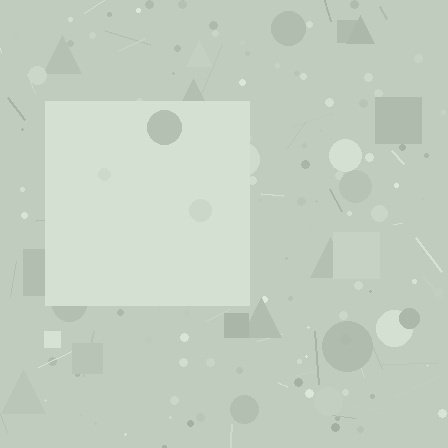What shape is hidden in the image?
A square is hidden in the image.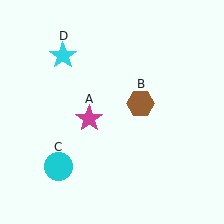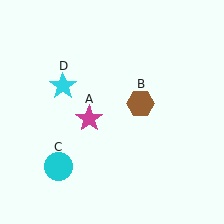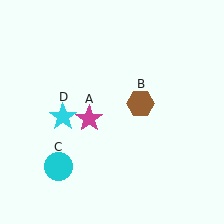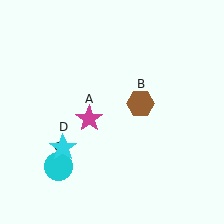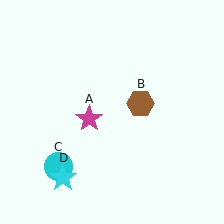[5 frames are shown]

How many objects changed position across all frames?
1 object changed position: cyan star (object D).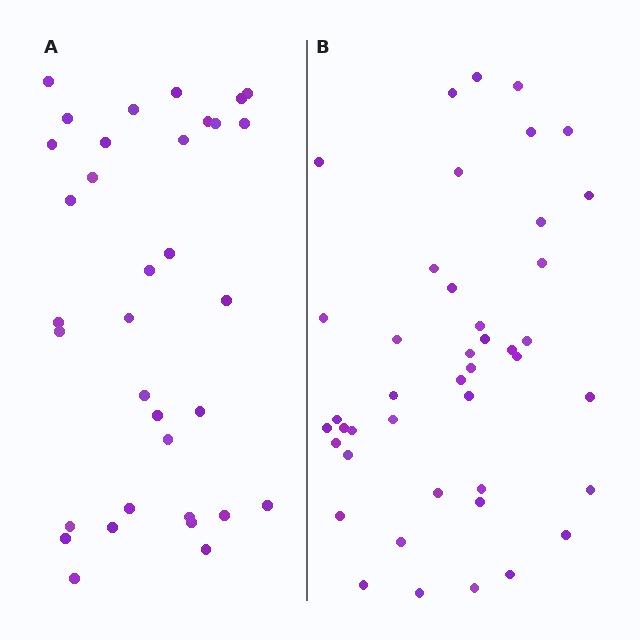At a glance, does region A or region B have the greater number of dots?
Region B (the right region) has more dots.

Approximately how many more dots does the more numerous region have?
Region B has roughly 8 or so more dots than region A.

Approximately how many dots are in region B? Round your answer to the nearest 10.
About 40 dots. (The exact count is 43, which rounds to 40.)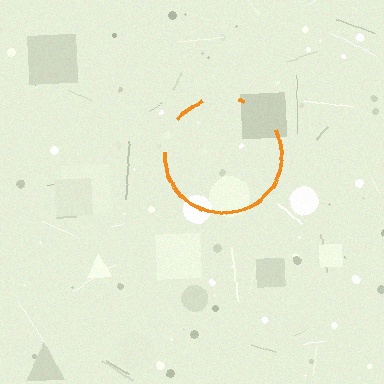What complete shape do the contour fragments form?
The contour fragments form a circle.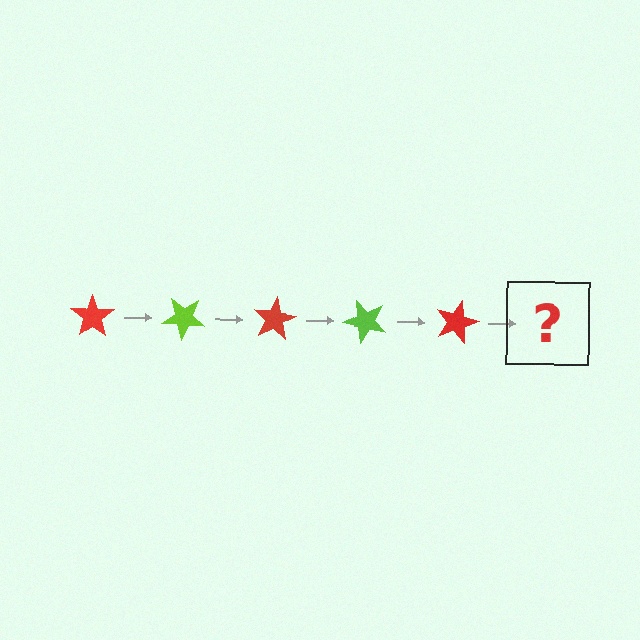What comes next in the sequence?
The next element should be a lime star, rotated 200 degrees from the start.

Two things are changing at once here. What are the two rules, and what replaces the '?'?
The two rules are that it rotates 40 degrees each step and the color cycles through red and lime. The '?' should be a lime star, rotated 200 degrees from the start.